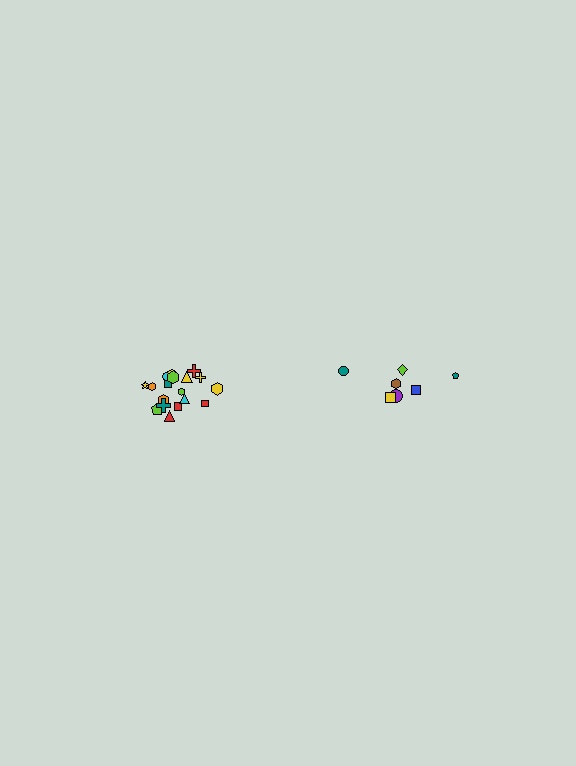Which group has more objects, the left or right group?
The left group.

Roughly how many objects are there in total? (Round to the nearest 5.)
Roughly 25 objects in total.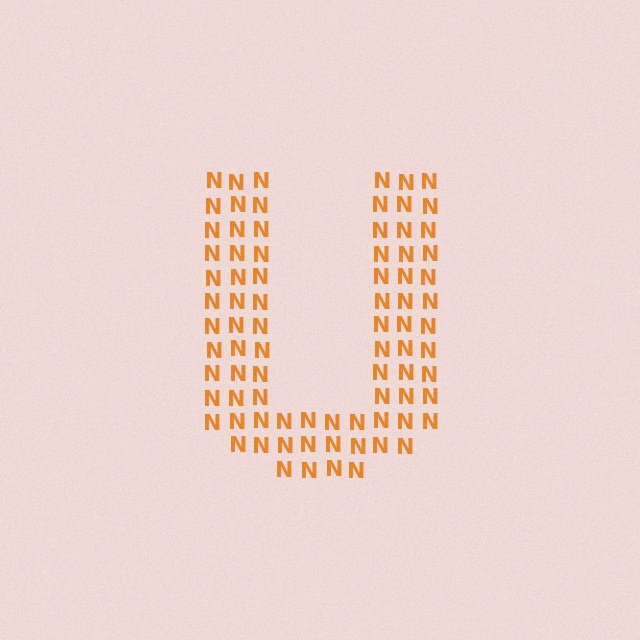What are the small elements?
The small elements are letter N's.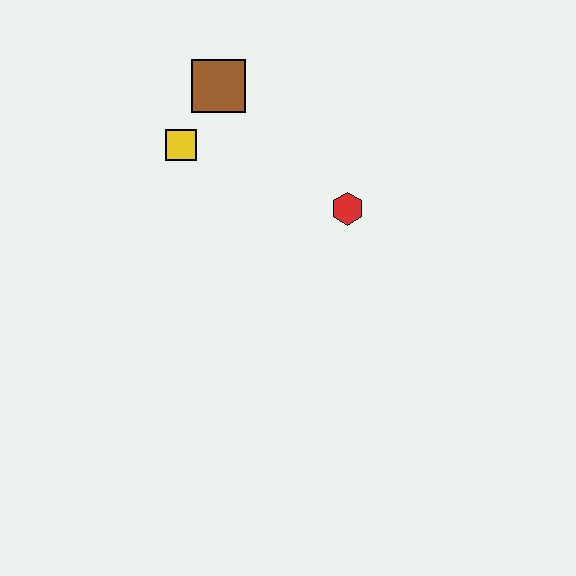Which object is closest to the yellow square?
The brown square is closest to the yellow square.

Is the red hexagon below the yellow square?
Yes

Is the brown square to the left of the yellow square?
No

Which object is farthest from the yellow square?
The red hexagon is farthest from the yellow square.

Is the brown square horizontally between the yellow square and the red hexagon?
Yes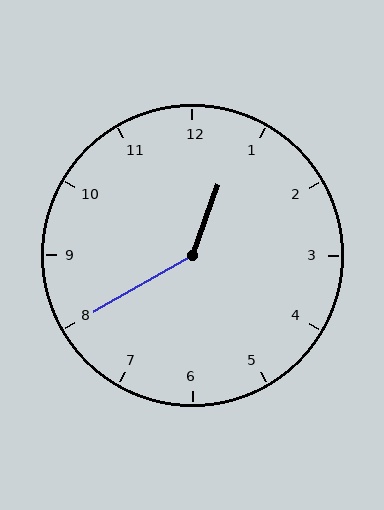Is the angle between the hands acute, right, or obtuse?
It is obtuse.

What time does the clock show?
12:40.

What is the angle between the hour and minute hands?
Approximately 140 degrees.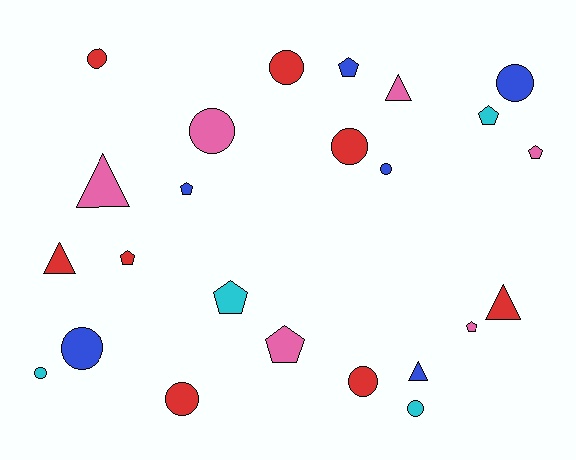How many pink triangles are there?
There are 2 pink triangles.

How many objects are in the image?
There are 24 objects.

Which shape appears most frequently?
Circle, with 11 objects.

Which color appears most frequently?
Red, with 8 objects.